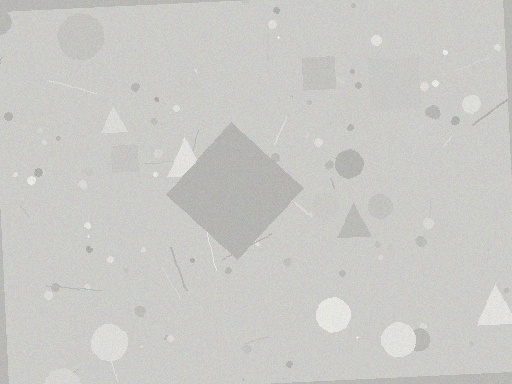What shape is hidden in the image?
A diamond is hidden in the image.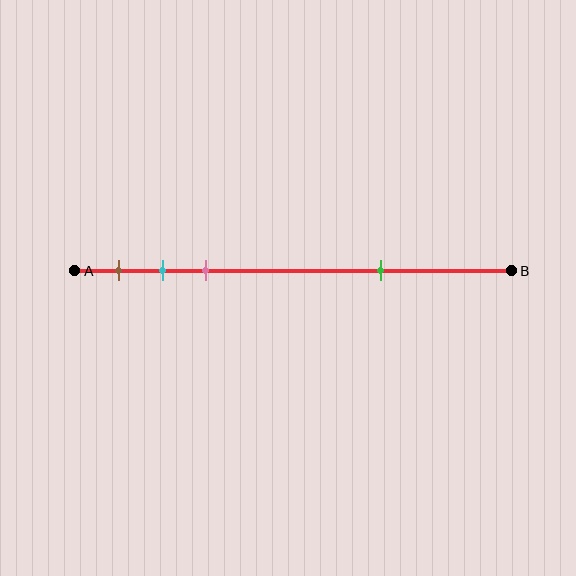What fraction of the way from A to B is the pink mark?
The pink mark is approximately 30% (0.3) of the way from A to B.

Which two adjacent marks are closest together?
The cyan and pink marks are the closest adjacent pair.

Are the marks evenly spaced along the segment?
No, the marks are not evenly spaced.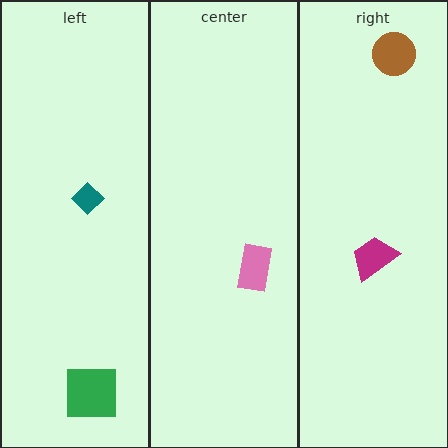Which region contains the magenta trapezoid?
The right region.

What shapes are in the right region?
The brown circle, the magenta trapezoid.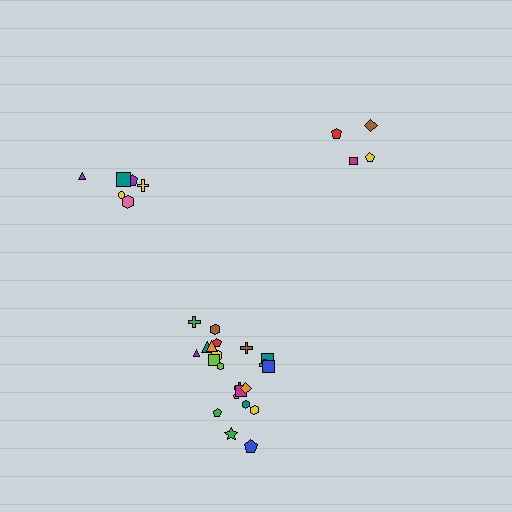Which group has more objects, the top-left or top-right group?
The top-left group.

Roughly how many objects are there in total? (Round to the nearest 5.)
Roughly 30 objects in total.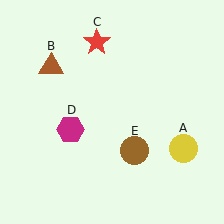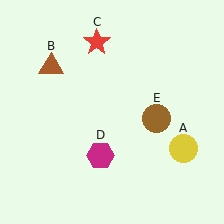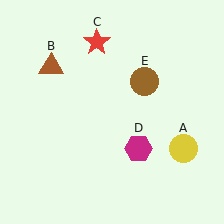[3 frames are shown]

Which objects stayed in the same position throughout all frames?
Yellow circle (object A) and brown triangle (object B) and red star (object C) remained stationary.